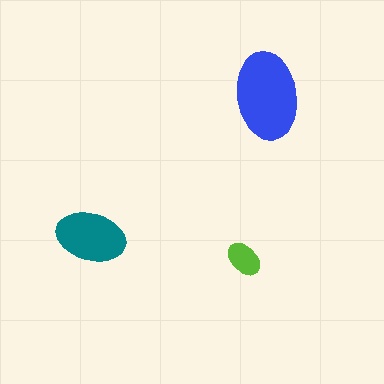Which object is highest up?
The blue ellipse is topmost.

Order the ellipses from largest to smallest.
the blue one, the teal one, the lime one.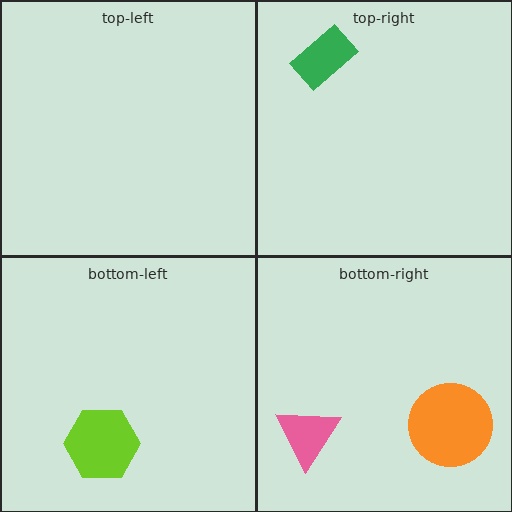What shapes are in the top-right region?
The green rectangle.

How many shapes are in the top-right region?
1.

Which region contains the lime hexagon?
The bottom-left region.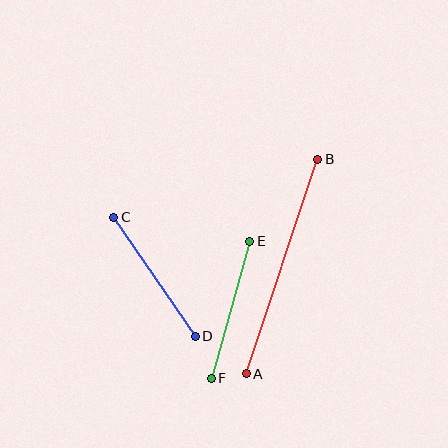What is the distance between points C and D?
The distance is approximately 144 pixels.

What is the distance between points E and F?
The distance is approximately 142 pixels.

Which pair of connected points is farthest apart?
Points A and B are farthest apart.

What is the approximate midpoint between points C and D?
The midpoint is at approximately (155, 277) pixels.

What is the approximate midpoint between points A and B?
The midpoint is at approximately (282, 267) pixels.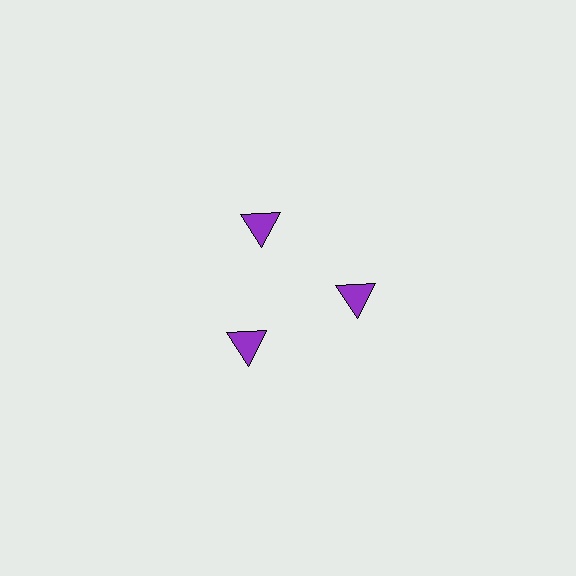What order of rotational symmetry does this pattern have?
This pattern has 3-fold rotational symmetry.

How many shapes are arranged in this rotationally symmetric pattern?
There are 3 shapes, arranged in 3 groups of 1.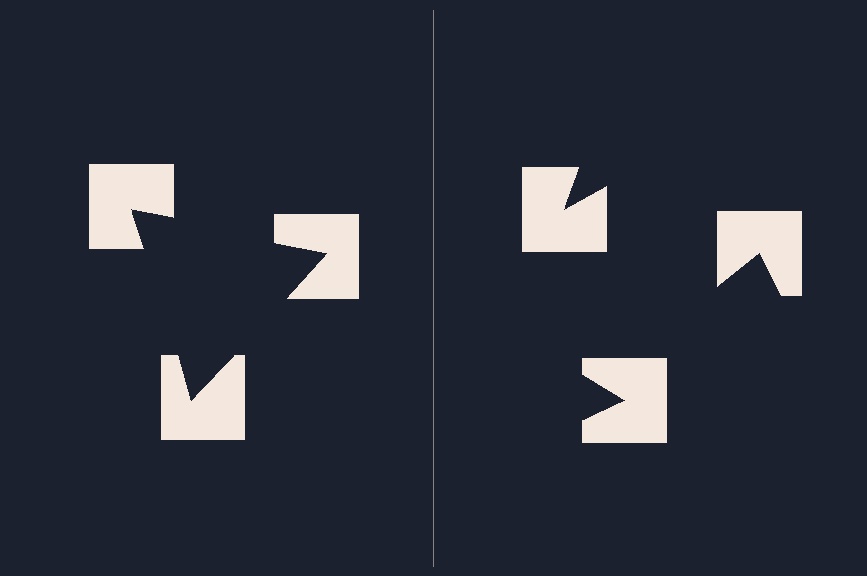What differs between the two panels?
The notched squares are positioned identically on both sides; only the wedge orientations differ. On the left they align to a triangle; on the right they are misaligned.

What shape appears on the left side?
An illusory triangle.